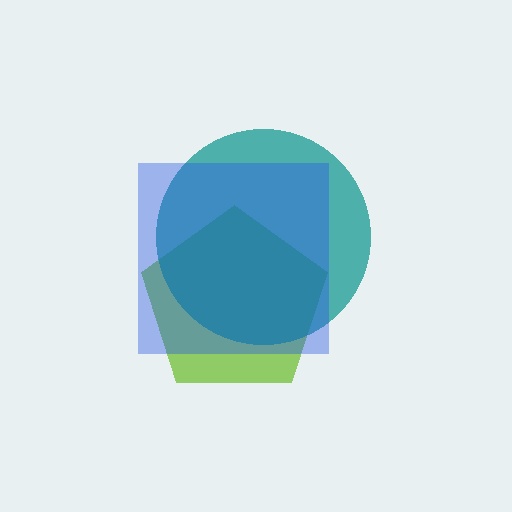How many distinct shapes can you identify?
There are 3 distinct shapes: a lime pentagon, a teal circle, a blue square.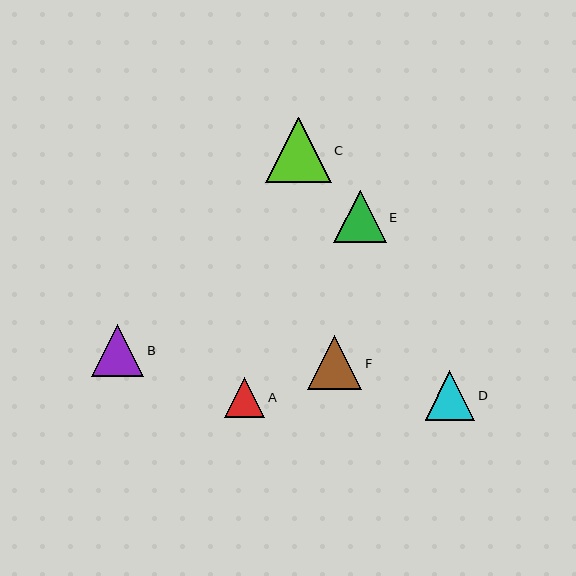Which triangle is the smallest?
Triangle A is the smallest with a size of approximately 40 pixels.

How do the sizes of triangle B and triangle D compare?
Triangle B and triangle D are approximately the same size.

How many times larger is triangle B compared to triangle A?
Triangle B is approximately 1.3 times the size of triangle A.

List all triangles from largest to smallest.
From largest to smallest: C, F, E, B, D, A.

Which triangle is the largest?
Triangle C is the largest with a size of approximately 65 pixels.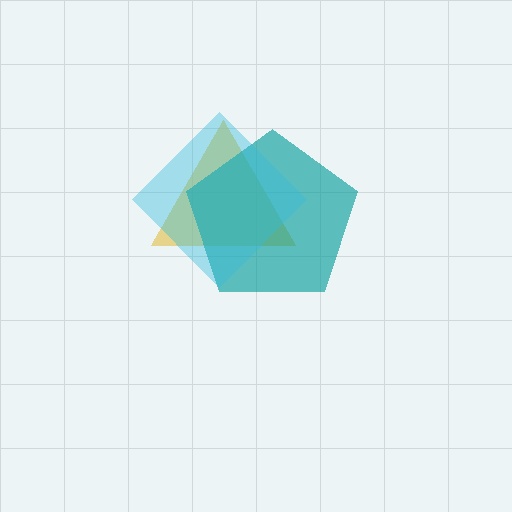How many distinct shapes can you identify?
There are 3 distinct shapes: a yellow triangle, a teal pentagon, a cyan diamond.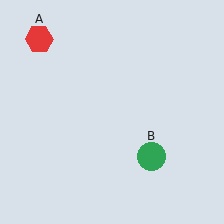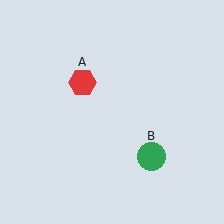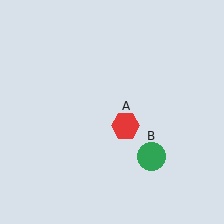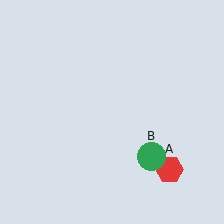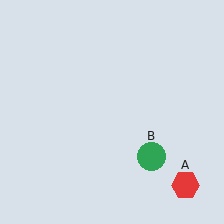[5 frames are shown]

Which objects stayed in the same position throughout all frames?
Green circle (object B) remained stationary.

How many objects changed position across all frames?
1 object changed position: red hexagon (object A).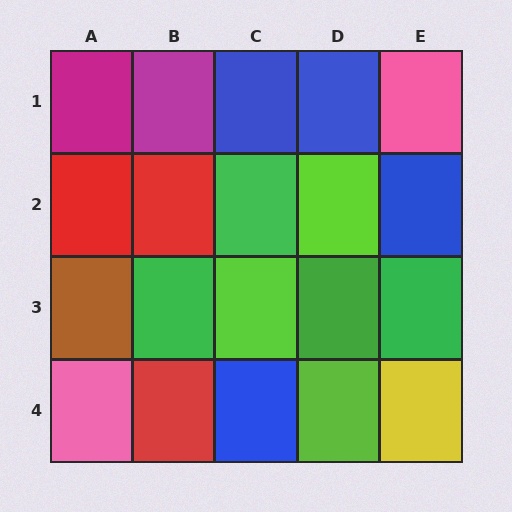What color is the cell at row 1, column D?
Blue.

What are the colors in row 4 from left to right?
Pink, red, blue, lime, yellow.